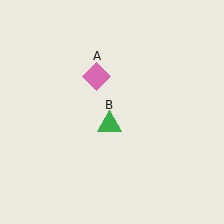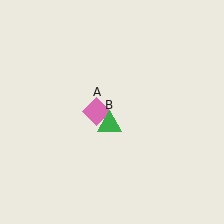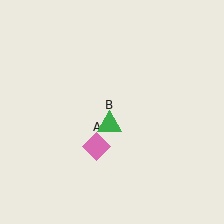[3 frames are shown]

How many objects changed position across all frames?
1 object changed position: pink diamond (object A).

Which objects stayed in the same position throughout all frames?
Green triangle (object B) remained stationary.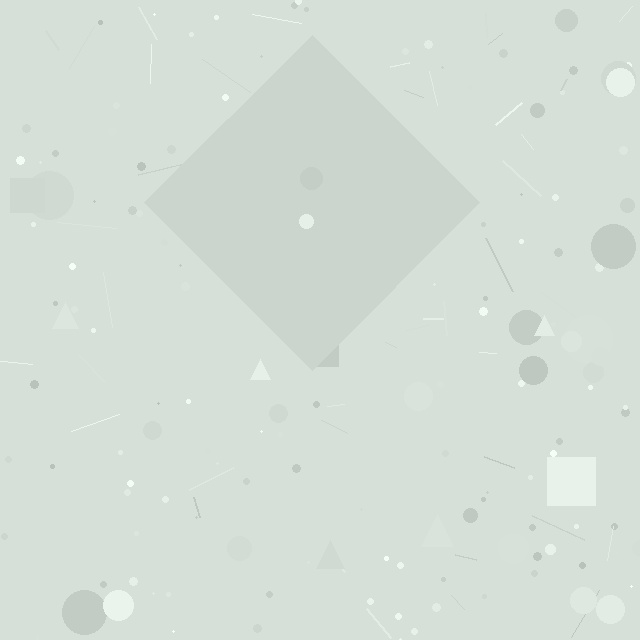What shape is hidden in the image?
A diamond is hidden in the image.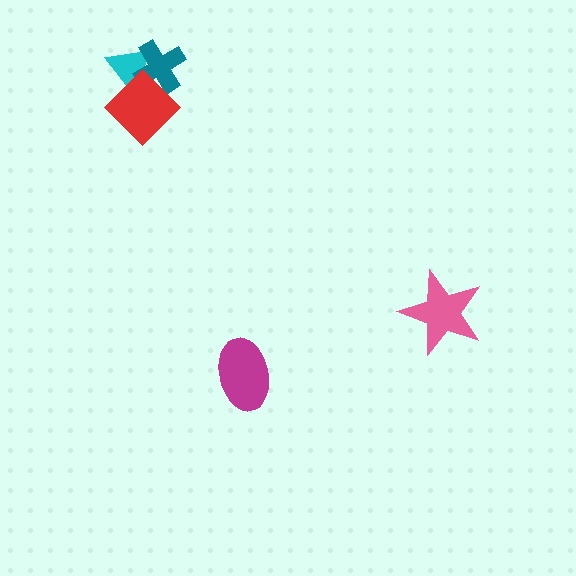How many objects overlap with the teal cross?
2 objects overlap with the teal cross.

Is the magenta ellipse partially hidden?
No, no other shape covers it.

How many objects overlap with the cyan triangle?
2 objects overlap with the cyan triangle.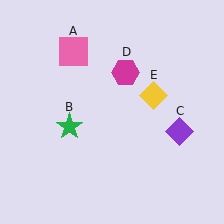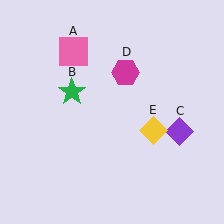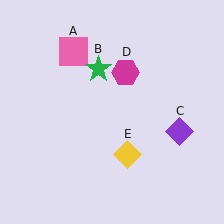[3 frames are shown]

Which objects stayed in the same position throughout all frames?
Pink square (object A) and purple diamond (object C) and magenta hexagon (object D) remained stationary.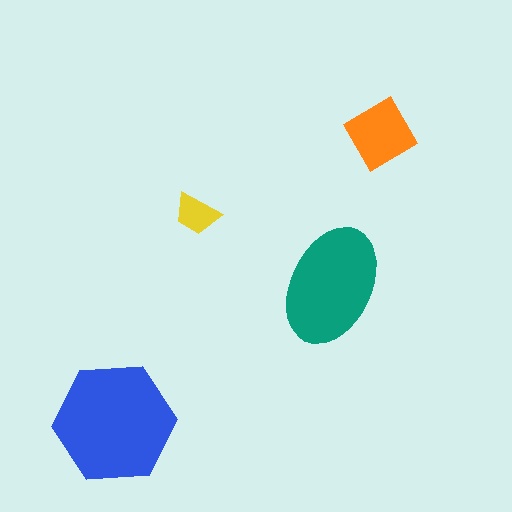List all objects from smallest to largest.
The yellow trapezoid, the orange diamond, the teal ellipse, the blue hexagon.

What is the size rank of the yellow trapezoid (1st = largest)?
4th.